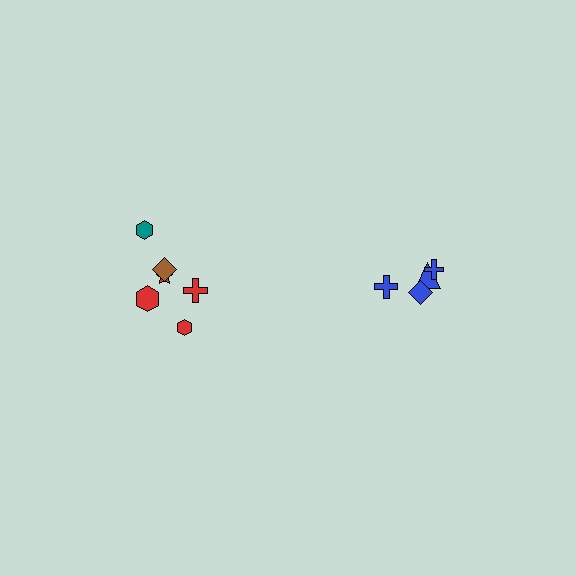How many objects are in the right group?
There are 4 objects.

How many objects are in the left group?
There are 6 objects.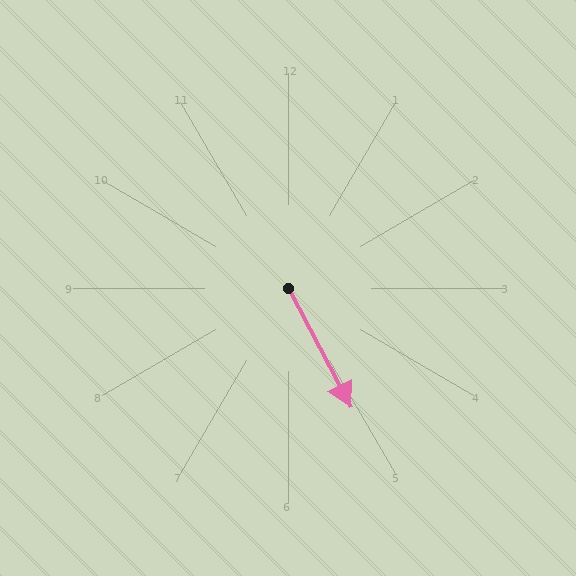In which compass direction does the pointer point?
Southeast.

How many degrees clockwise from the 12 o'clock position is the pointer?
Approximately 152 degrees.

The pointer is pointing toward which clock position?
Roughly 5 o'clock.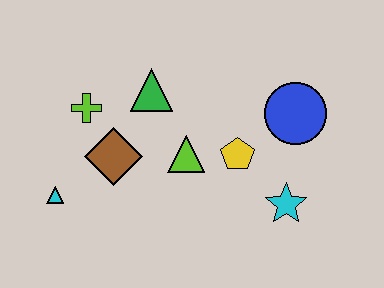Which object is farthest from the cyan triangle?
The blue circle is farthest from the cyan triangle.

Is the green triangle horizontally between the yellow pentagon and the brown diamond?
Yes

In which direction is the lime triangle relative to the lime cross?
The lime triangle is to the right of the lime cross.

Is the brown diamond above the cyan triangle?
Yes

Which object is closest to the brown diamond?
The lime cross is closest to the brown diamond.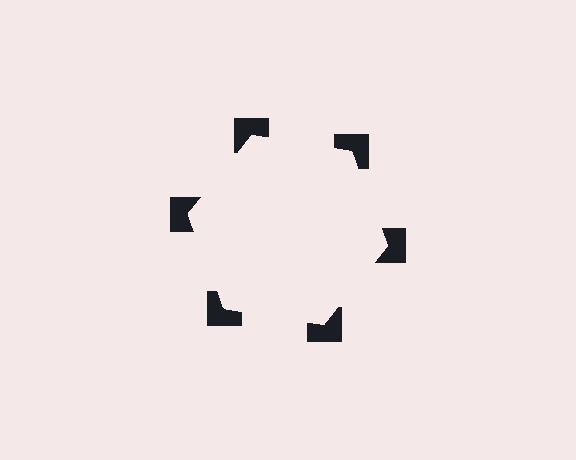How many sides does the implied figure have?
6 sides.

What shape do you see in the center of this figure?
An illusory hexagon — its edges are inferred from the aligned wedge cuts in the notched squares, not physically drawn.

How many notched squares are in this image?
There are 6 — one at each vertex of the illusory hexagon.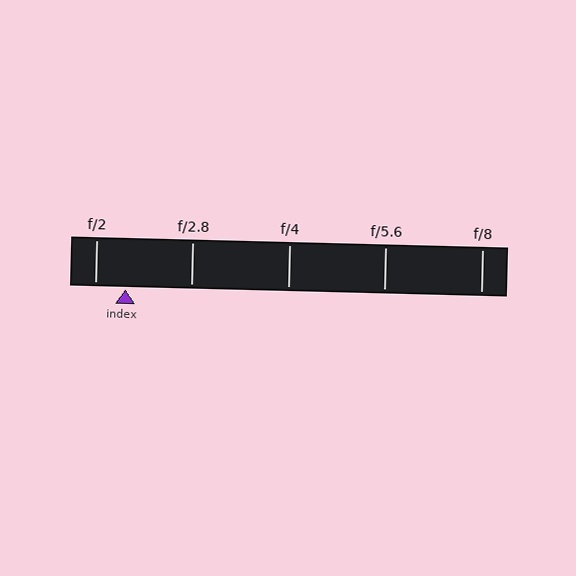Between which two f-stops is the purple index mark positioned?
The index mark is between f/2 and f/2.8.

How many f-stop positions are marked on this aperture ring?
There are 5 f-stop positions marked.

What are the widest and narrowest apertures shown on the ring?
The widest aperture shown is f/2 and the narrowest is f/8.